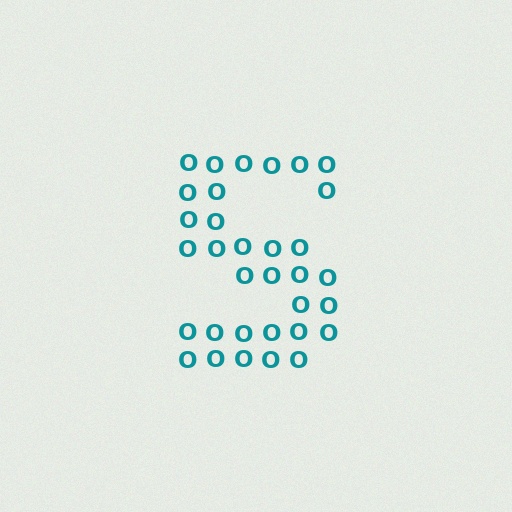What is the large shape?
The large shape is the letter S.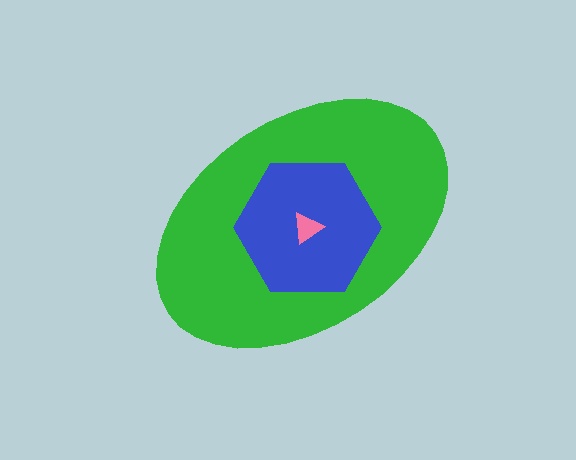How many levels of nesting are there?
3.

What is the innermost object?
The pink triangle.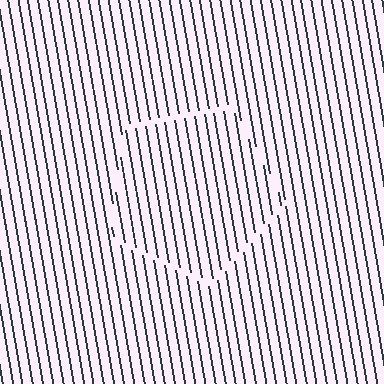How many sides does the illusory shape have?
5 sides — the line-ends trace a pentagon.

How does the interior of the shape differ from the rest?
The interior of the shape contains the same grating, shifted by half a period — the contour is defined by the phase discontinuity where line-ends from the inner and outer gratings abut.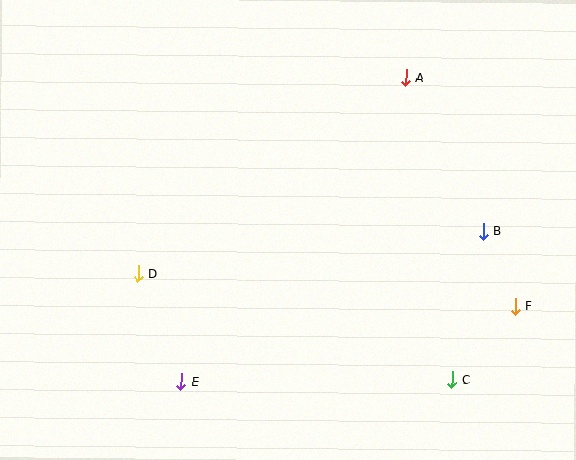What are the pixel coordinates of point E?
Point E is at (181, 381).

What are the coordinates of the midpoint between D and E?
The midpoint between D and E is at (159, 327).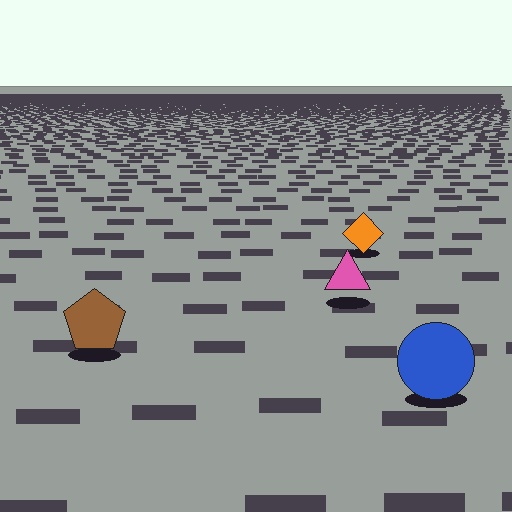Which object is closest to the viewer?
The blue circle is closest. The texture marks near it are larger and more spread out.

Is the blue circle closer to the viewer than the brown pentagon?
Yes. The blue circle is closer — you can tell from the texture gradient: the ground texture is coarser near it.